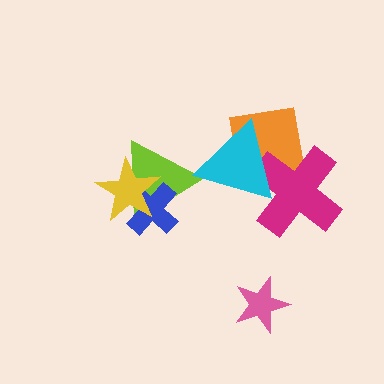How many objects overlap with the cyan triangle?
3 objects overlap with the cyan triangle.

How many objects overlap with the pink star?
0 objects overlap with the pink star.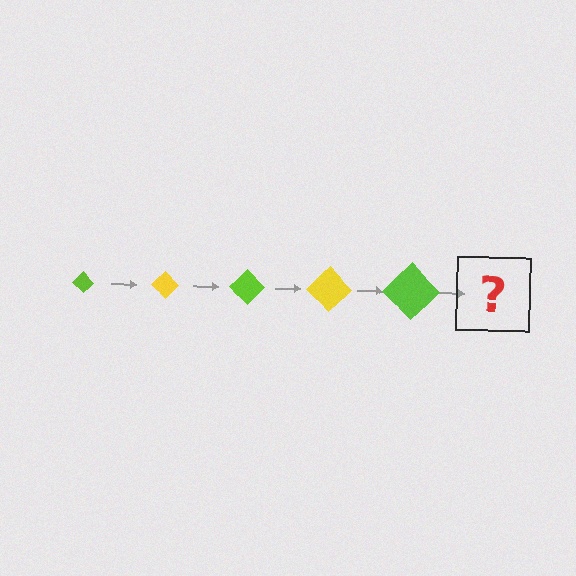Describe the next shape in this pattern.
It should be a yellow diamond, larger than the previous one.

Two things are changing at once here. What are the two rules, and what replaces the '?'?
The two rules are that the diamond grows larger each step and the color cycles through lime and yellow. The '?' should be a yellow diamond, larger than the previous one.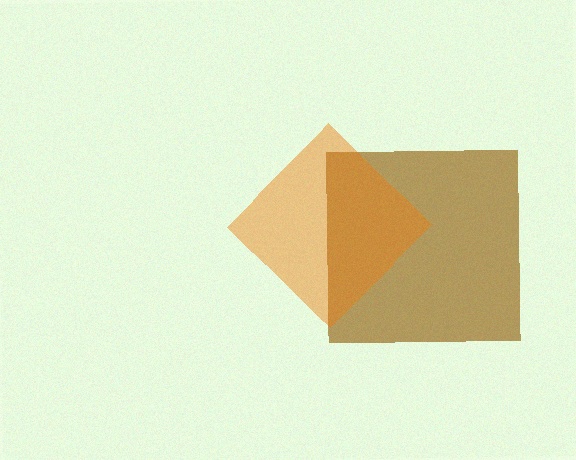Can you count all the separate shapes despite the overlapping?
Yes, there are 2 separate shapes.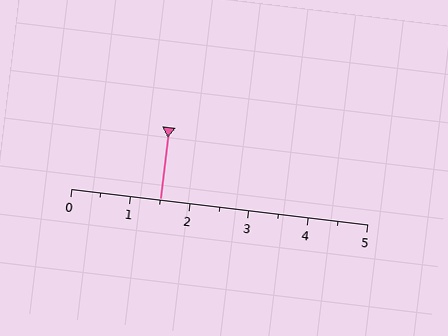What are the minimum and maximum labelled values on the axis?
The axis runs from 0 to 5.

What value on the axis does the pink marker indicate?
The marker indicates approximately 1.5.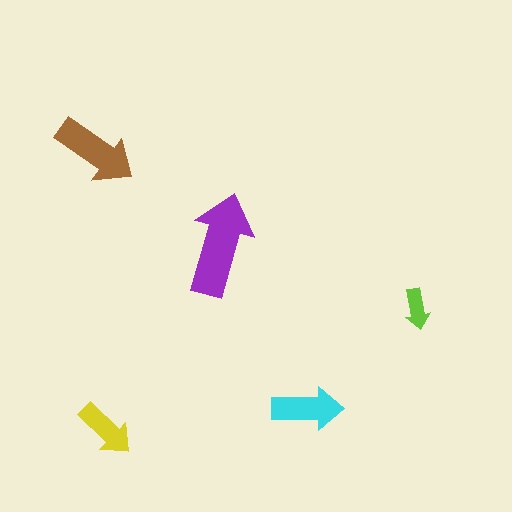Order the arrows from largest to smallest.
the purple one, the brown one, the cyan one, the yellow one, the lime one.